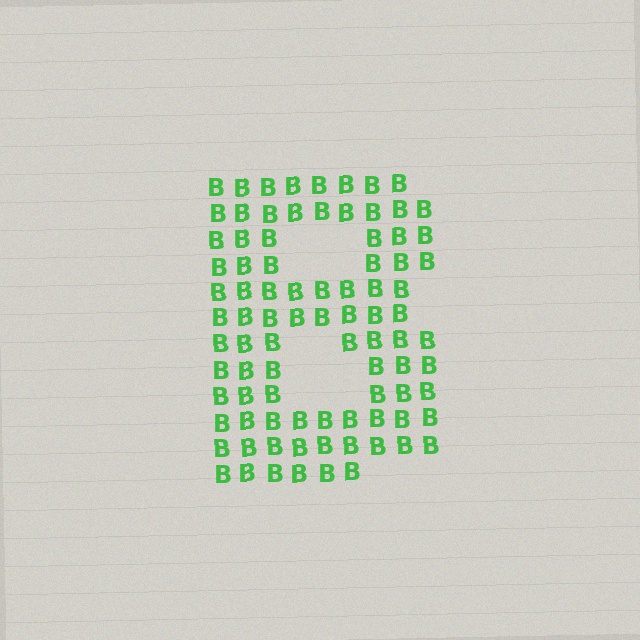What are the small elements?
The small elements are letter B's.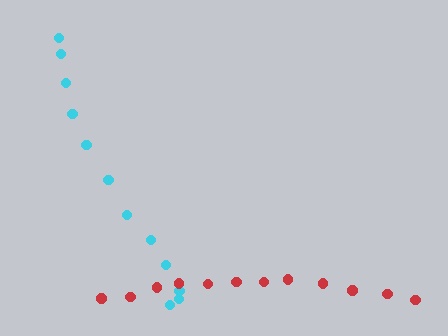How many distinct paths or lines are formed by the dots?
There are 2 distinct paths.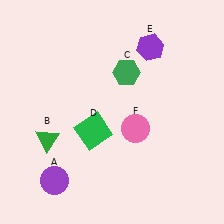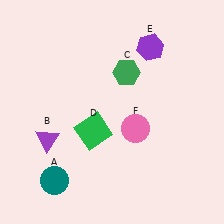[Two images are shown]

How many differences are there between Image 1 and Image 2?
There are 2 differences between the two images.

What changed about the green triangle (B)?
In Image 1, B is green. In Image 2, it changed to purple.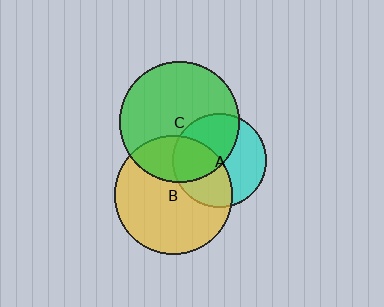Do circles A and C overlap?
Yes.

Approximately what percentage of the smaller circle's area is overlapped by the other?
Approximately 45%.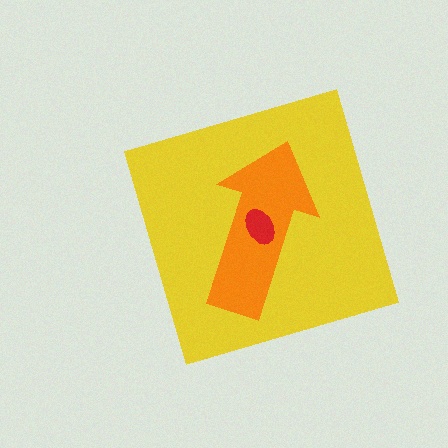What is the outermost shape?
The yellow diamond.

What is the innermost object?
The red ellipse.